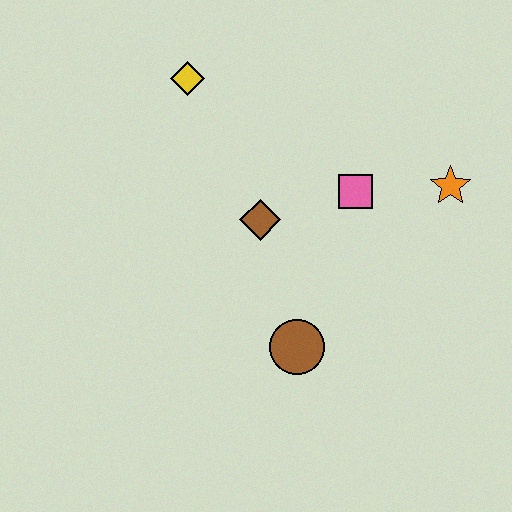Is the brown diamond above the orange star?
No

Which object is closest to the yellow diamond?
The brown diamond is closest to the yellow diamond.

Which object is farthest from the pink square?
The yellow diamond is farthest from the pink square.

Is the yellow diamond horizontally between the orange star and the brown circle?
No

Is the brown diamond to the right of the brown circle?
No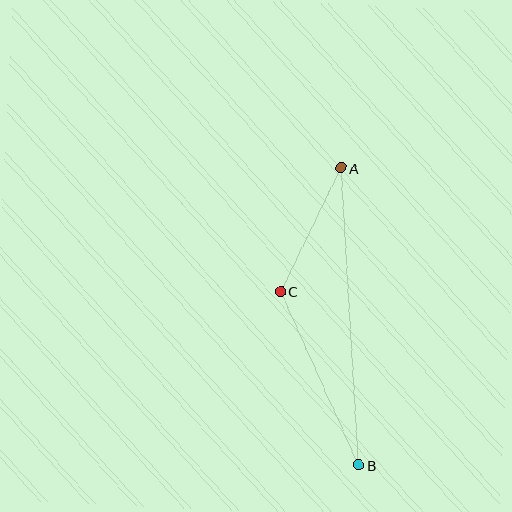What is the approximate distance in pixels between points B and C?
The distance between B and C is approximately 190 pixels.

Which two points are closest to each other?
Points A and C are closest to each other.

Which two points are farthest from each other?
Points A and B are farthest from each other.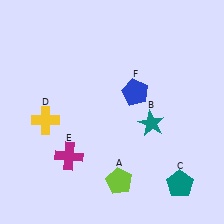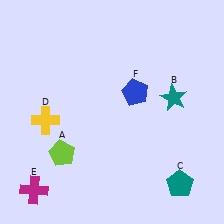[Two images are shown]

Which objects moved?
The objects that moved are: the lime pentagon (A), the teal star (B), the magenta cross (E).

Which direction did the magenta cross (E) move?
The magenta cross (E) moved left.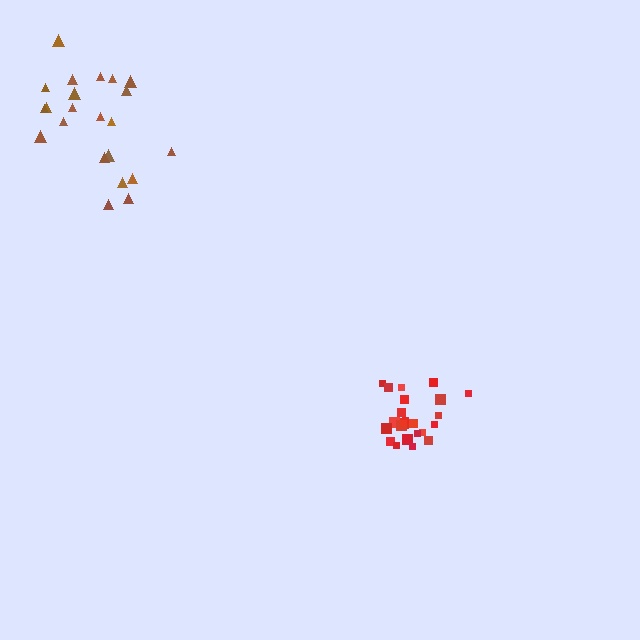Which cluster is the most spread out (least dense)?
Brown.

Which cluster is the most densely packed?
Red.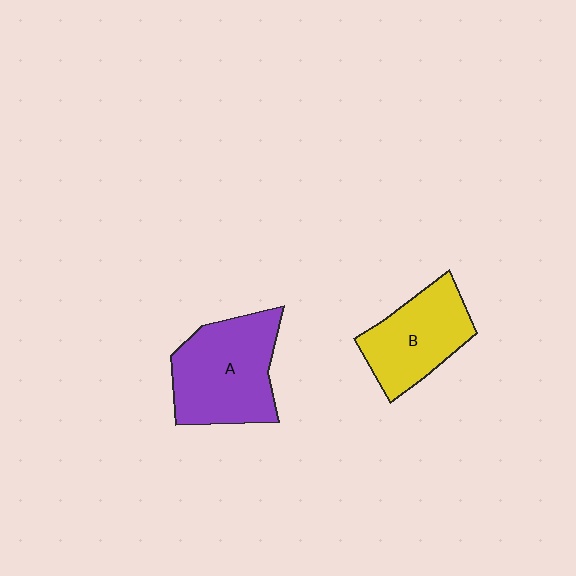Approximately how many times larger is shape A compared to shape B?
Approximately 1.3 times.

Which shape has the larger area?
Shape A (purple).